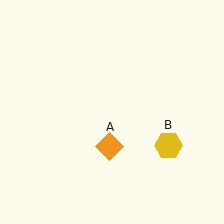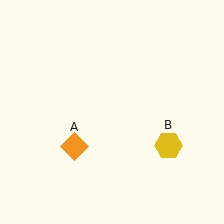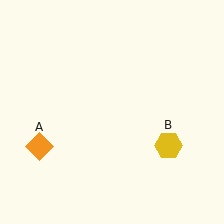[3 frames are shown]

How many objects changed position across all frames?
1 object changed position: orange diamond (object A).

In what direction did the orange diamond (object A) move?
The orange diamond (object A) moved left.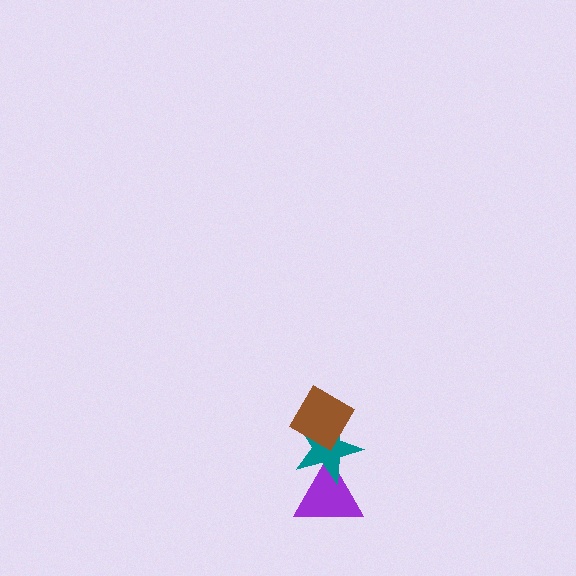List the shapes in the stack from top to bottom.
From top to bottom: the brown diamond, the teal star, the purple triangle.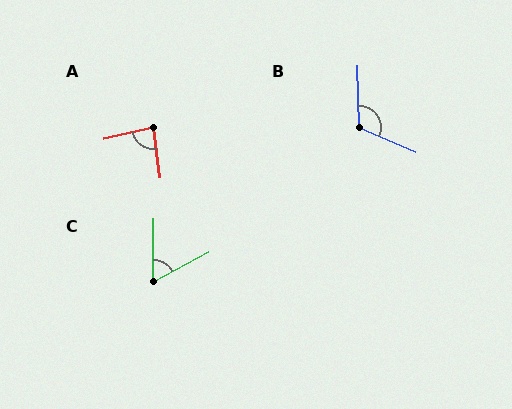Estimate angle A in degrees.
Approximately 85 degrees.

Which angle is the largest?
B, at approximately 115 degrees.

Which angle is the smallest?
C, at approximately 62 degrees.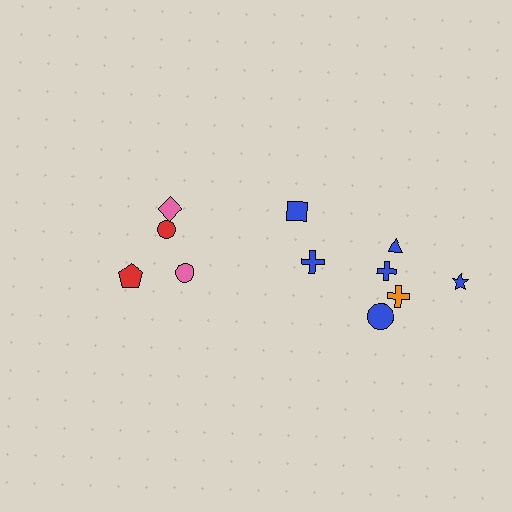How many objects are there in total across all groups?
There are 11 objects.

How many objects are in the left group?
There are 4 objects.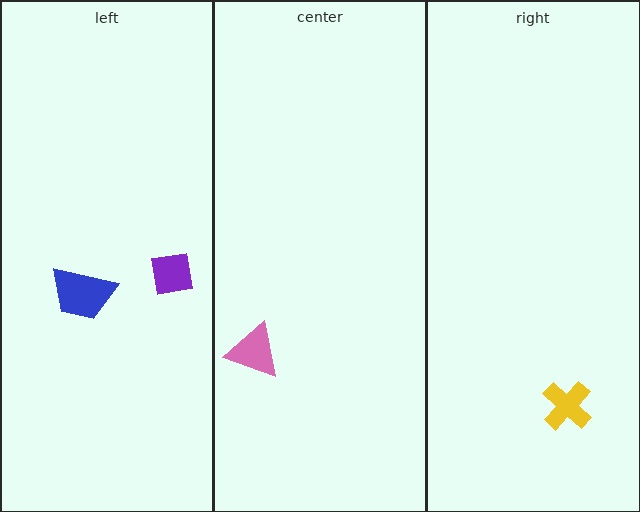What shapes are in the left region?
The purple square, the blue trapezoid.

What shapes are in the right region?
The yellow cross.